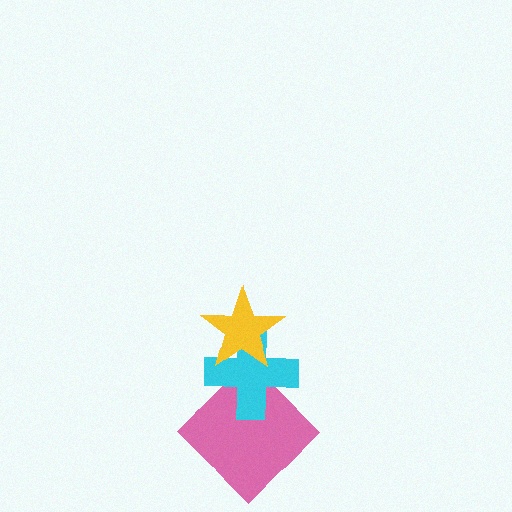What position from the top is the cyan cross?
The cyan cross is 2nd from the top.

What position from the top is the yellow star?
The yellow star is 1st from the top.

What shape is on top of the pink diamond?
The cyan cross is on top of the pink diamond.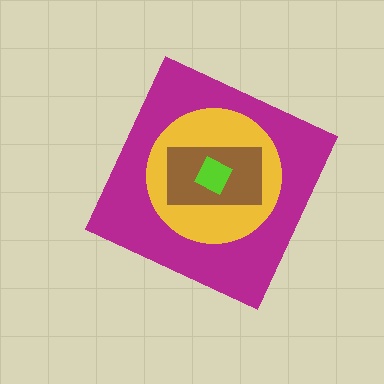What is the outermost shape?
The magenta diamond.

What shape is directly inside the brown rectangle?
The lime square.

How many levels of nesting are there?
4.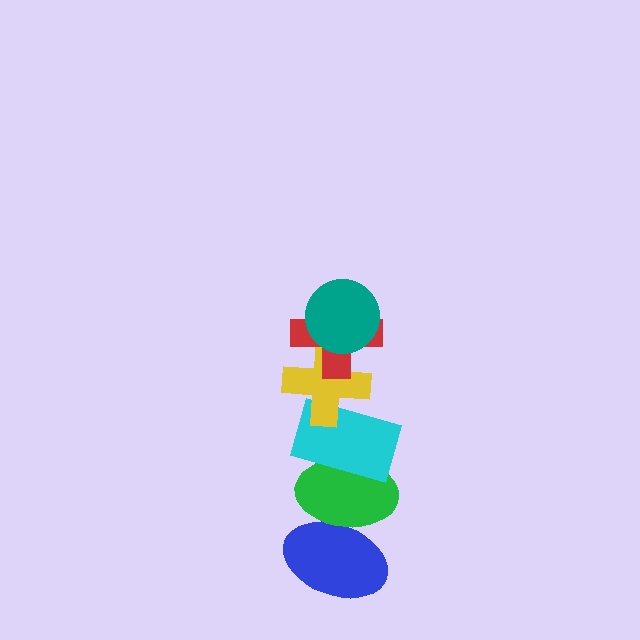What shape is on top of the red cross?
The teal circle is on top of the red cross.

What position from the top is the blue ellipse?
The blue ellipse is 6th from the top.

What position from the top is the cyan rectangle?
The cyan rectangle is 4th from the top.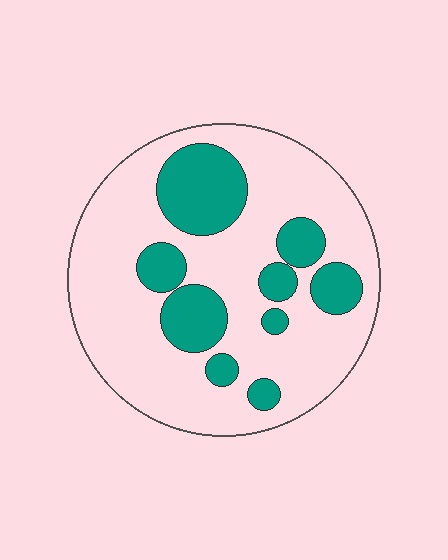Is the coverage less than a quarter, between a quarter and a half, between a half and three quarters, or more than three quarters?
Between a quarter and a half.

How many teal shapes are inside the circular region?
9.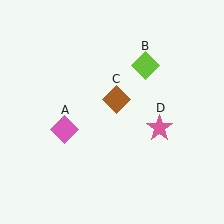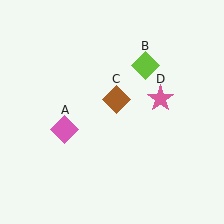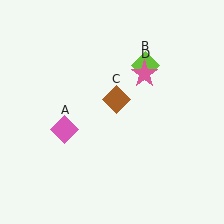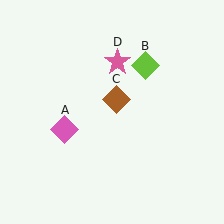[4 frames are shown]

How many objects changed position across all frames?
1 object changed position: pink star (object D).